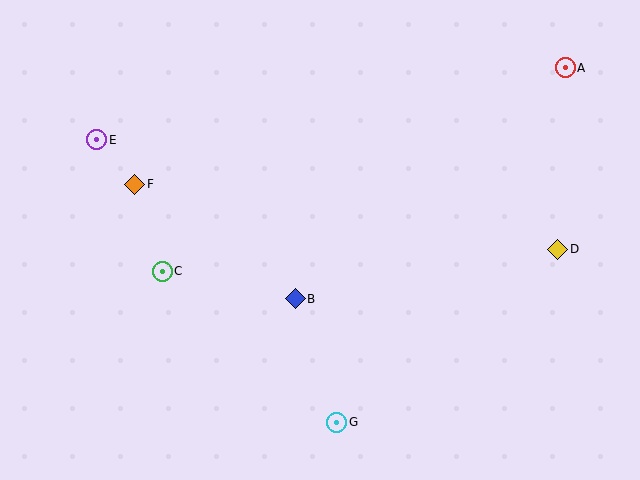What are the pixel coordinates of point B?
Point B is at (295, 299).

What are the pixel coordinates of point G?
Point G is at (337, 422).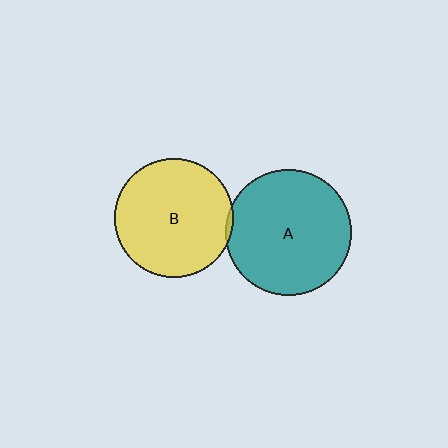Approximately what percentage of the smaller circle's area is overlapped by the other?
Approximately 5%.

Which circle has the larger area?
Circle A (teal).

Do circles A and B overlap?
Yes.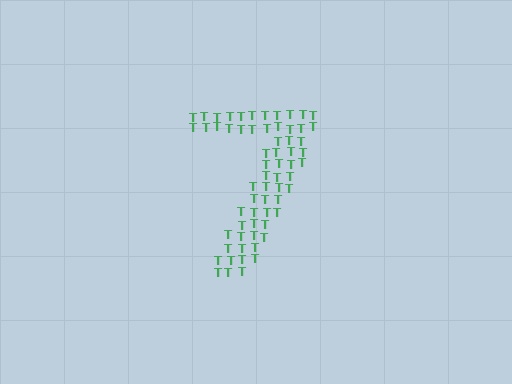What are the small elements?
The small elements are letter T's.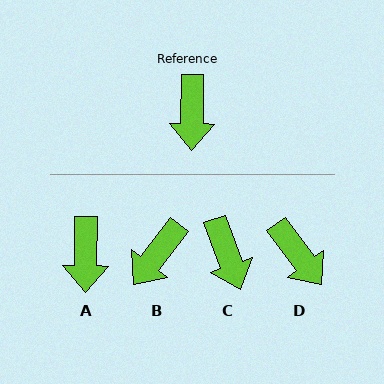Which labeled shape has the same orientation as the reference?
A.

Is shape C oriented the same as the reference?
No, it is off by about 20 degrees.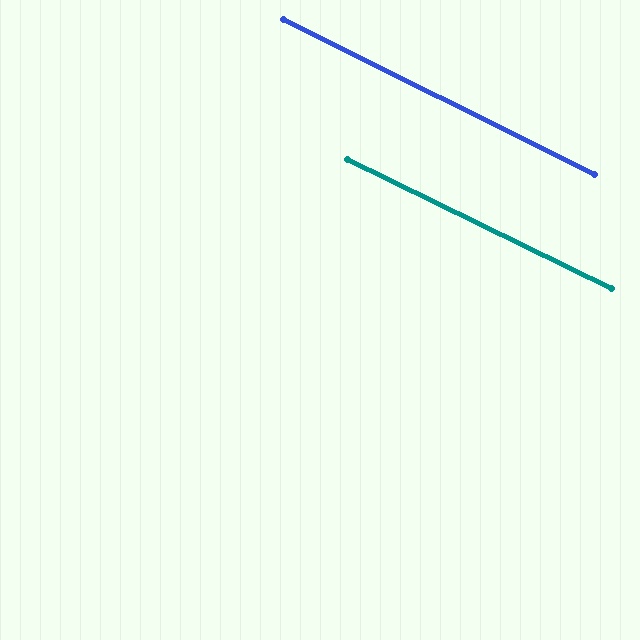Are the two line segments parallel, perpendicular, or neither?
Parallel — their directions differ by only 0.5°.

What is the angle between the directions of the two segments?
Approximately 1 degree.